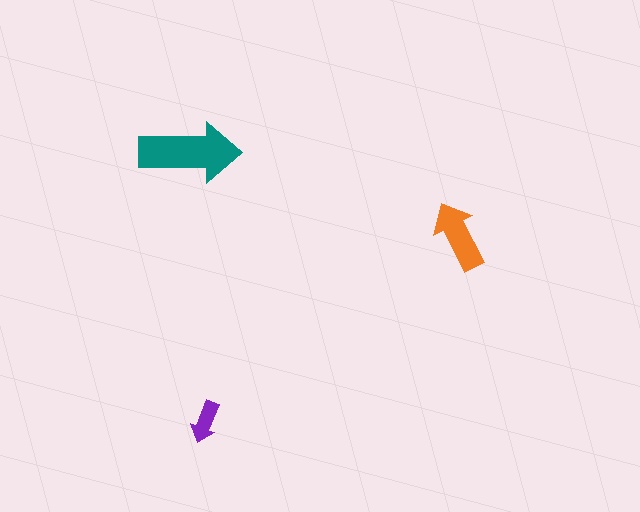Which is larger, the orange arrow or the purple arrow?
The orange one.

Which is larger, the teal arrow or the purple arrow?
The teal one.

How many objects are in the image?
There are 3 objects in the image.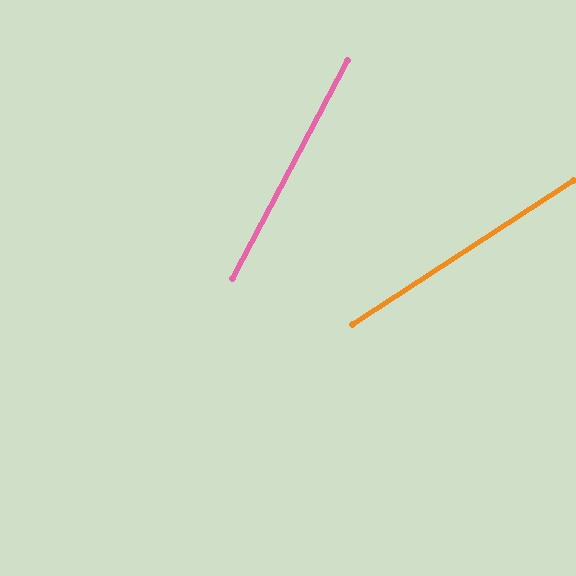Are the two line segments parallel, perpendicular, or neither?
Neither parallel nor perpendicular — they differ by about 29°.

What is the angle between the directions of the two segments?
Approximately 29 degrees.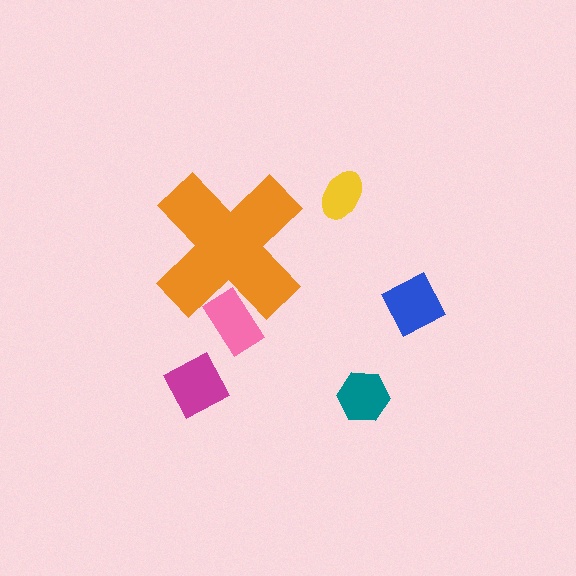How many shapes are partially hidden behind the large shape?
1 shape is partially hidden.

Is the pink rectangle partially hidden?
Yes, the pink rectangle is partially hidden behind the orange cross.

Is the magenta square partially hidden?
No, the magenta square is fully visible.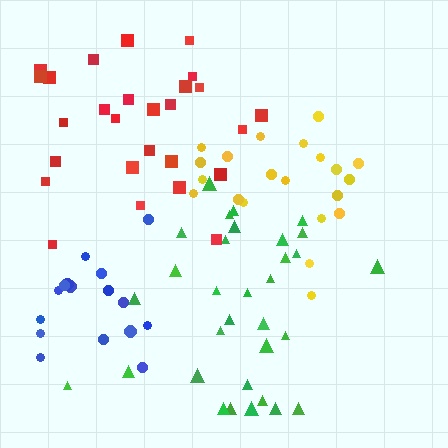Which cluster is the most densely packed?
Blue.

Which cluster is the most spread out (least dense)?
Red.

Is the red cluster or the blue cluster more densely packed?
Blue.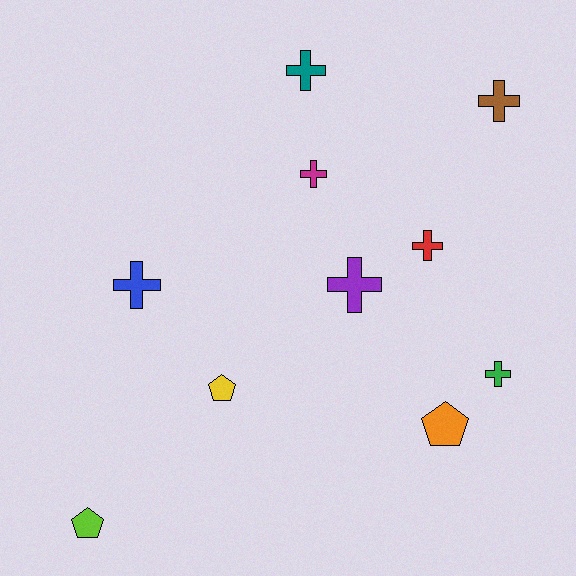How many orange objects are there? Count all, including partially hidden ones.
There is 1 orange object.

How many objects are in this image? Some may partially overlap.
There are 10 objects.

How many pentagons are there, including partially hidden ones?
There are 3 pentagons.